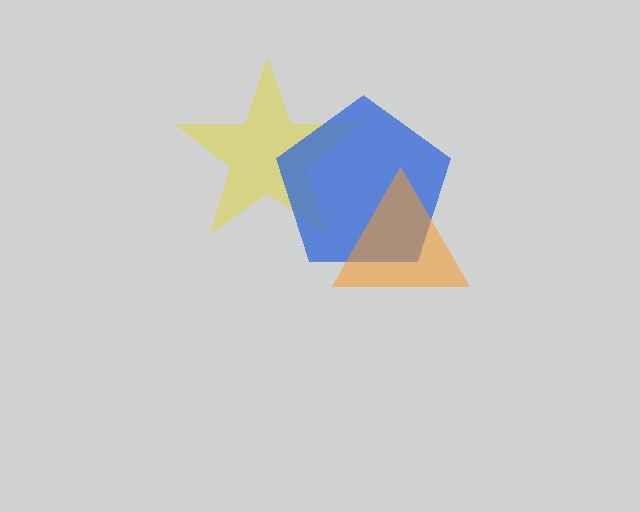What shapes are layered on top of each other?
The layered shapes are: a yellow star, a blue pentagon, an orange triangle.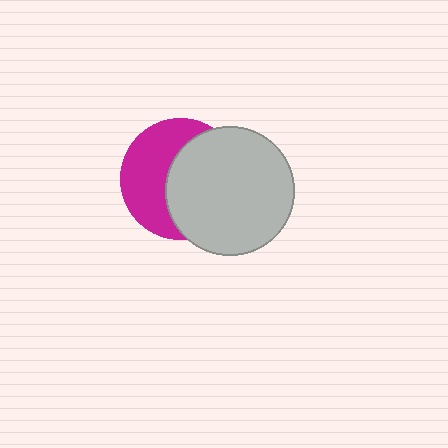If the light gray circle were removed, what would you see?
You would see the complete magenta circle.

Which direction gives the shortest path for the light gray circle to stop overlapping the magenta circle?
Moving right gives the shortest separation.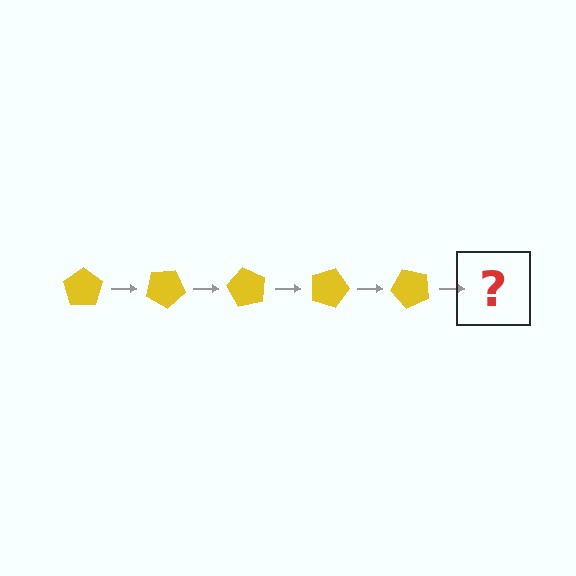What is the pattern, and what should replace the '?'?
The pattern is that the pentagon rotates 30 degrees each step. The '?' should be a yellow pentagon rotated 150 degrees.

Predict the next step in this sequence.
The next step is a yellow pentagon rotated 150 degrees.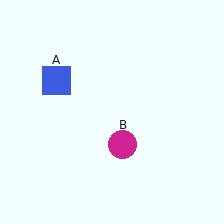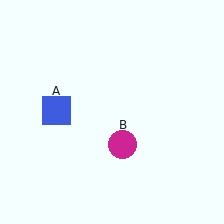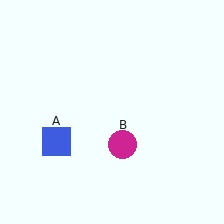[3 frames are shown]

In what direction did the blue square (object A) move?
The blue square (object A) moved down.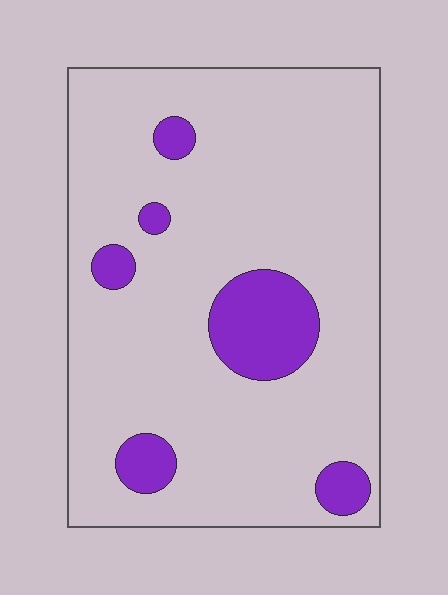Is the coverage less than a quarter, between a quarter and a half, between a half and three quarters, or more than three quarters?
Less than a quarter.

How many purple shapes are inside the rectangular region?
6.